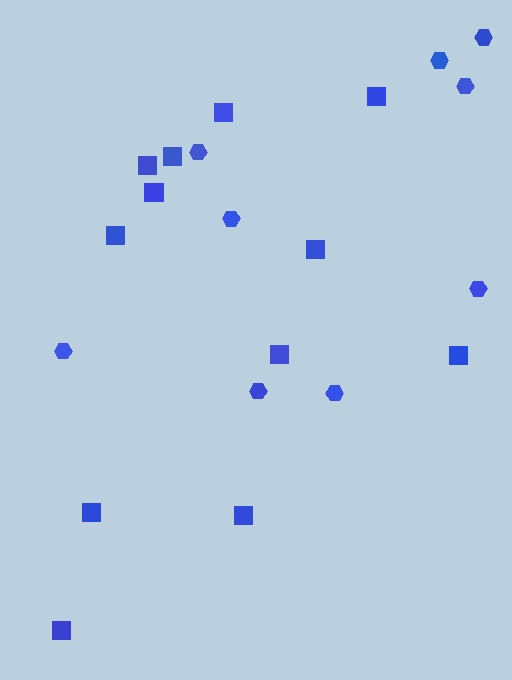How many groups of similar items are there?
There are 2 groups: one group of hexagons (9) and one group of squares (12).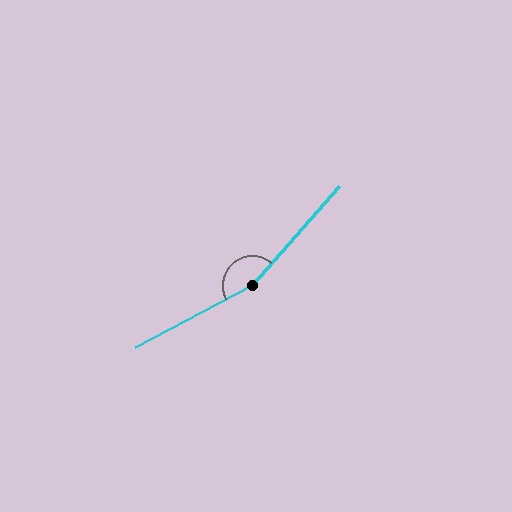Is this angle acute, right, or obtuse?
It is obtuse.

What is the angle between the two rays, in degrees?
Approximately 159 degrees.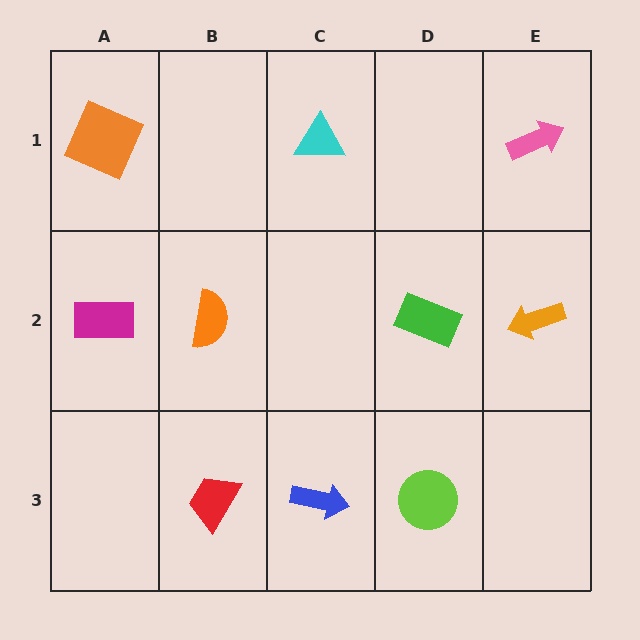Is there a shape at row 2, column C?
No, that cell is empty.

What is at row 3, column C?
A blue arrow.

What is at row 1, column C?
A cyan triangle.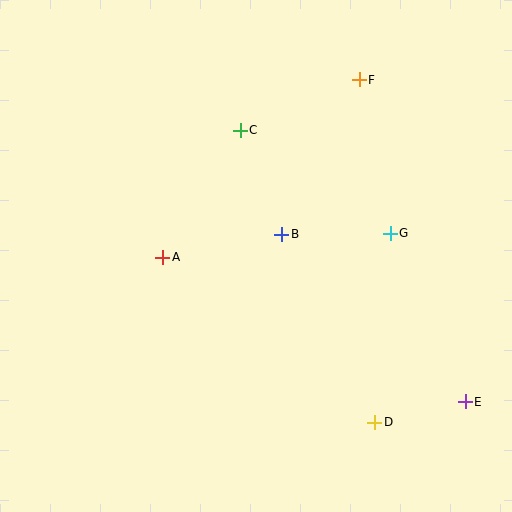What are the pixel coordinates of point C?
Point C is at (240, 130).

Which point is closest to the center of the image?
Point B at (282, 234) is closest to the center.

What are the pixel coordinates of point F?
Point F is at (359, 80).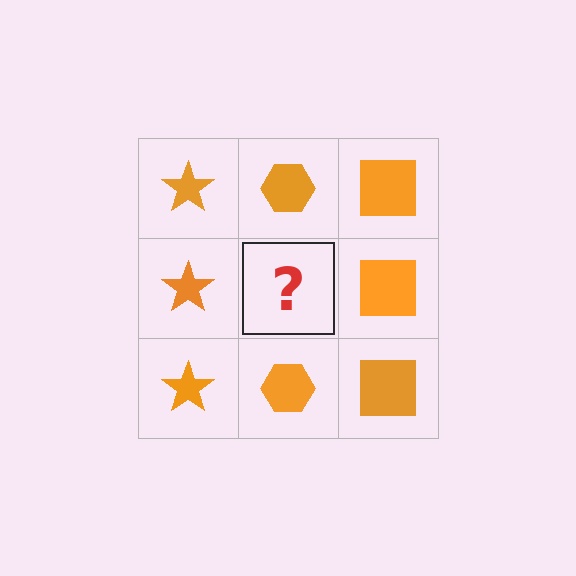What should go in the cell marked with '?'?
The missing cell should contain an orange hexagon.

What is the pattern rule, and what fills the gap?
The rule is that each column has a consistent shape. The gap should be filled with an orange hexagon.